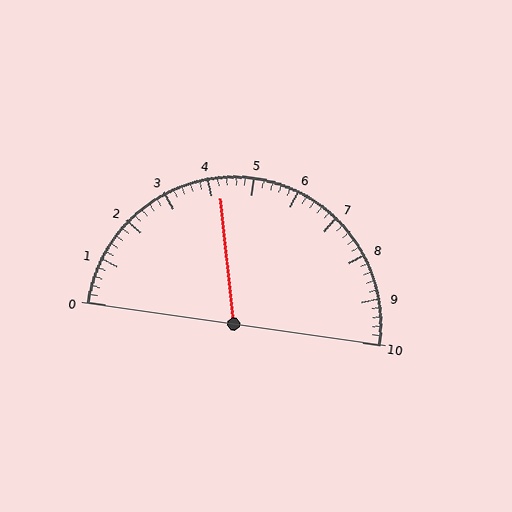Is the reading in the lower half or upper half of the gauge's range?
The reading is in the lower half of the range (0 to 10).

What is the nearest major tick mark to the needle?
The nearest major tick mark is 4.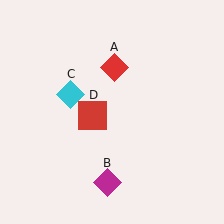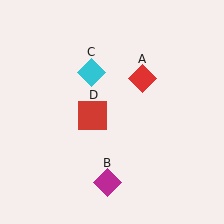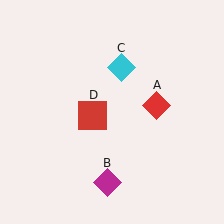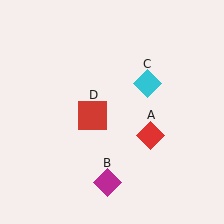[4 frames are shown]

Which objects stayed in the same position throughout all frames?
Magenta diamond (object B) and red square (object D) remained stationary.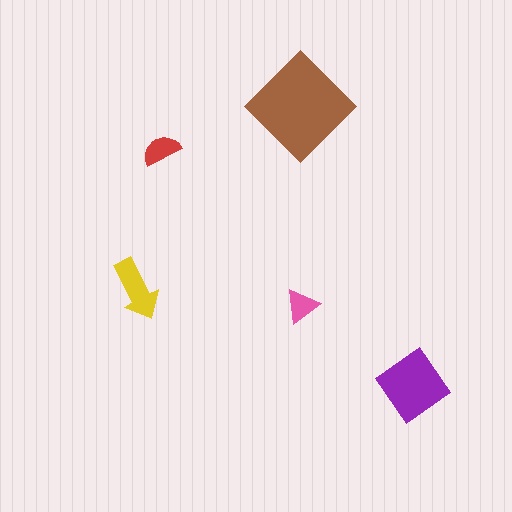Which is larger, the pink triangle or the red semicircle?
The red semicircle.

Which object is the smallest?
The pink triangle.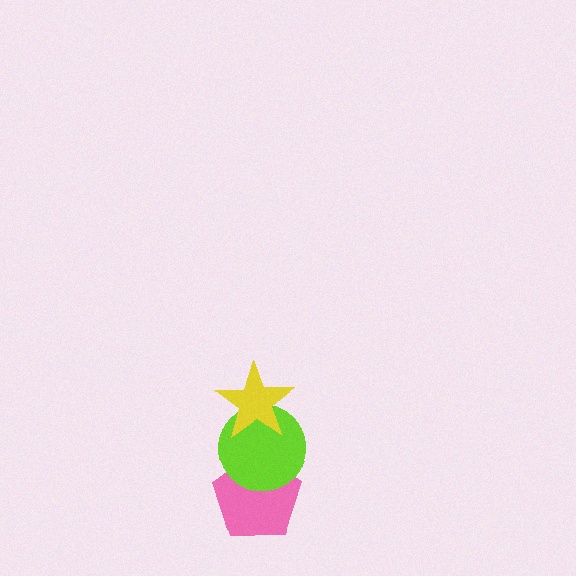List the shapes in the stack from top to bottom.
From top to bottom: the yellow star, the lime circle, the pink pentagon.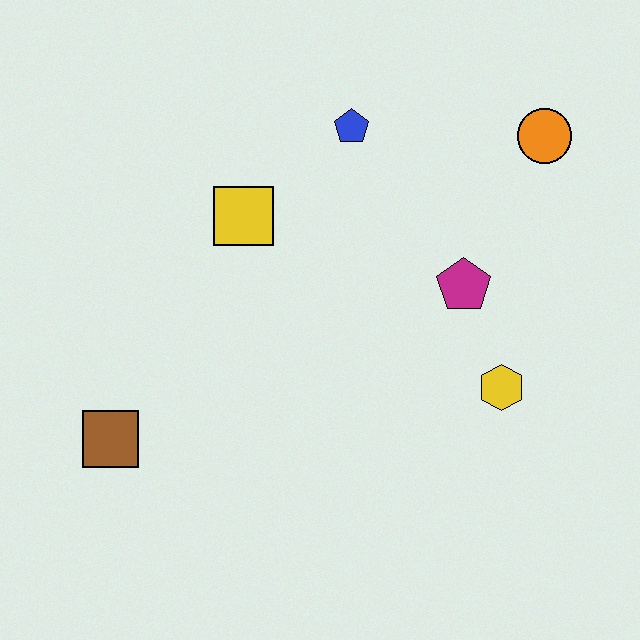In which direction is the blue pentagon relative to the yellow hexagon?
The blue pentagon is above the yellow hexagon.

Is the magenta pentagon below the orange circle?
Yes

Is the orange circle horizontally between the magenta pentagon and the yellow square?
No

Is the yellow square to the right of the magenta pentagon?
No